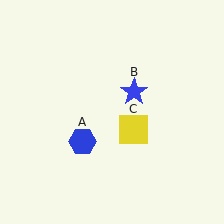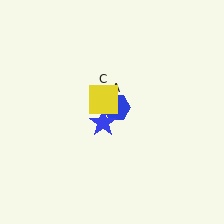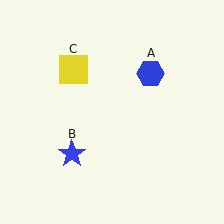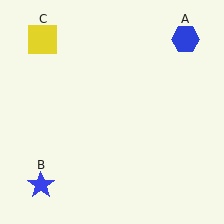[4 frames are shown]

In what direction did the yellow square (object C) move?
The yellow square (object C) moved up and to the left.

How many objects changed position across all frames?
3 objects changed position: blue hexagon (object A), blue star (object B), yellow square (object C).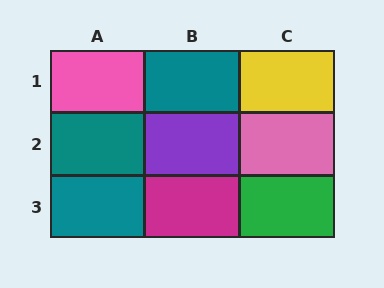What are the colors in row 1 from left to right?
Pink, teal, yellow.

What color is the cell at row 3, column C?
Green.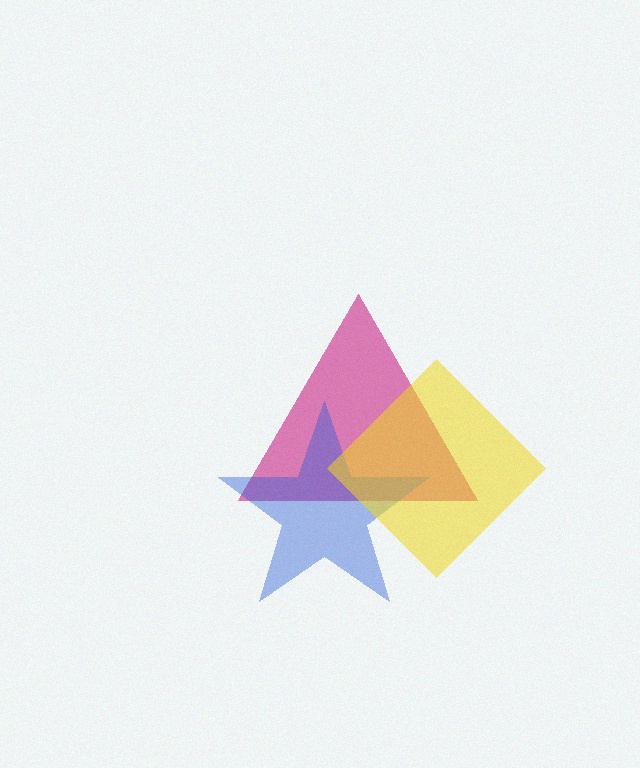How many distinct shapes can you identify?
There are 3 distinct shapes: a magenta triangle, a blue star, a yellow diamond.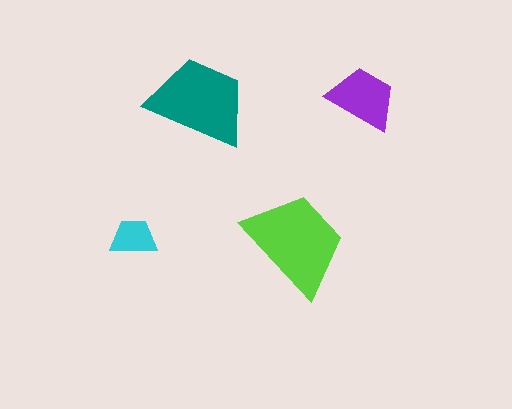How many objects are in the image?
There are 4 objects in the image.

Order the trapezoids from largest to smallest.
the lime one, the teal one, the purple one, the cyan one.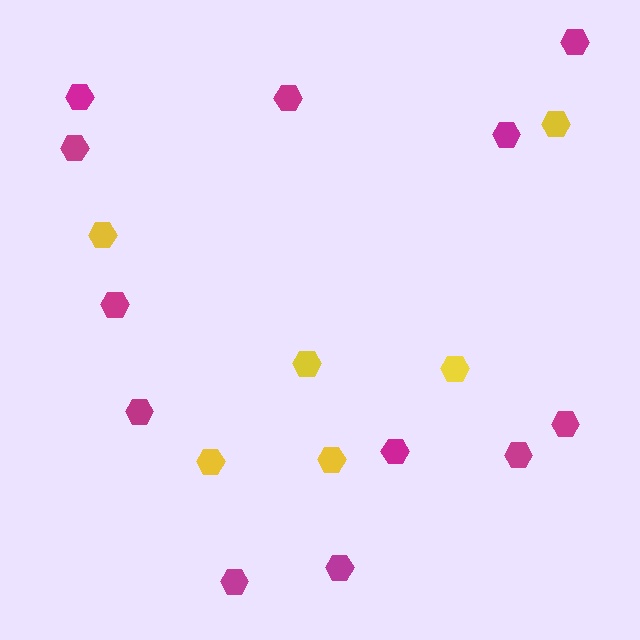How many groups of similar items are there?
There are 2 groups: one group of yellow hexagons (6) and one group of magenta hexagons (12).